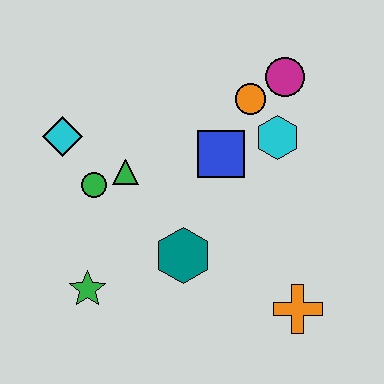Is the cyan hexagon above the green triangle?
Yes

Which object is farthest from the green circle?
The orange cross is farthest from the green circle.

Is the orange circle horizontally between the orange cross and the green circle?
Yes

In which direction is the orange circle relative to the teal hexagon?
The orange circle is above the teal hexagon.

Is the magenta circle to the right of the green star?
Yes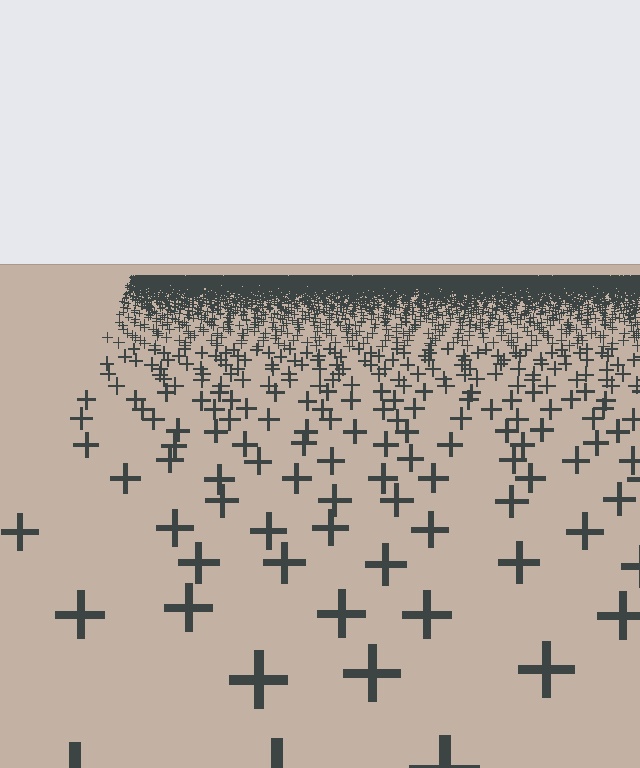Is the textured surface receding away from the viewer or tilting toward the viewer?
The surface is receding away from the viewer. Texture elements get smaller and denser toward the top.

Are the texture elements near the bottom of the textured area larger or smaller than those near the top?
Larger. Near the bottom, elements are closer to the viewer and appear at a bigger on-screen size.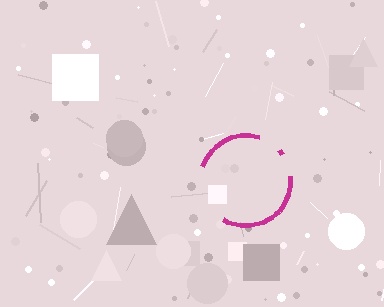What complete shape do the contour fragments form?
The contour fragments form a circle.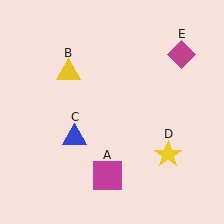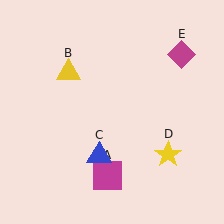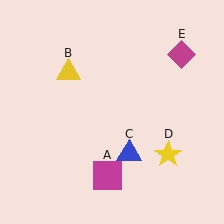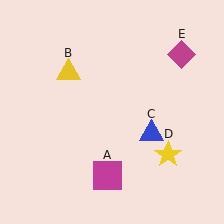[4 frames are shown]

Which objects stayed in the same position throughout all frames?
Magenta square (object A) and yellow triangle (object B) and yellow star (object D) and magenta diamond (object E) remained stationary.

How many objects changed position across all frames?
1 object changed position: blue triangle (object C).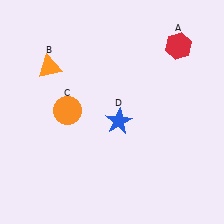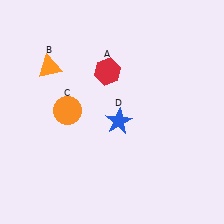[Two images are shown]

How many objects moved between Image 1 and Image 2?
1 object moved between the two images.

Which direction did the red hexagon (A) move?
The red hexagon (A) moved left.